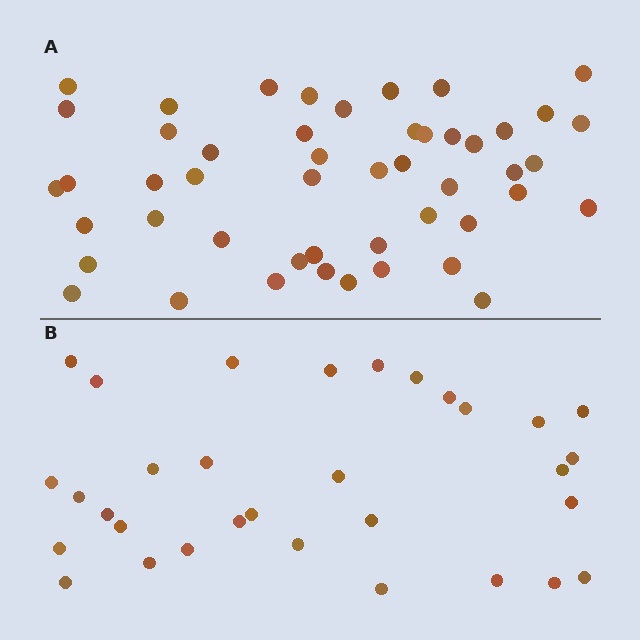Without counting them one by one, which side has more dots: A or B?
Region A (the top region) has more dots.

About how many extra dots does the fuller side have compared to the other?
Region A has approximately 15 more dots than region B.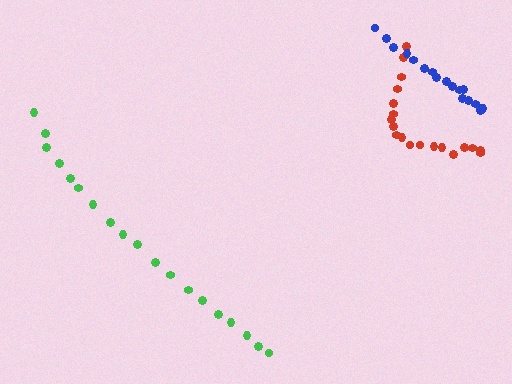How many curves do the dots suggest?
There are 3 distinct paths.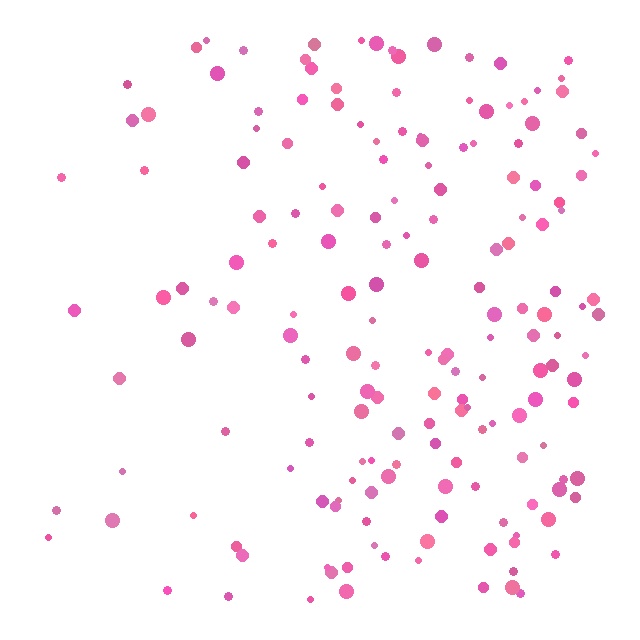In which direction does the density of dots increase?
From left to right, with the right side densest.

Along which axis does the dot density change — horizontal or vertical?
Horizontal.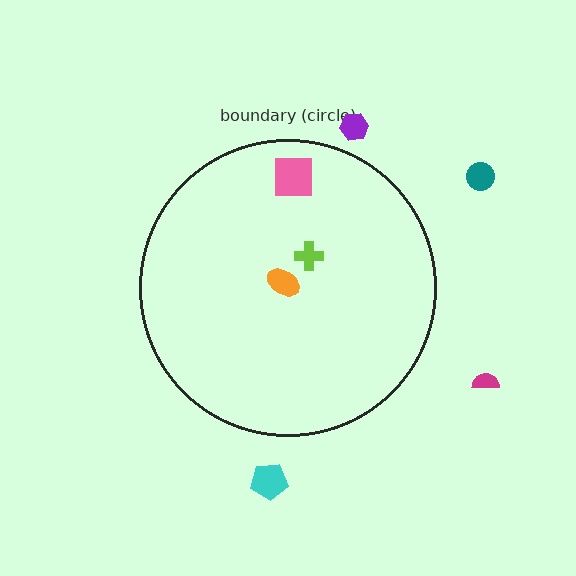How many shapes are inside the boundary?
3 inside, 4 outside.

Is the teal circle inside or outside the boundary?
Outside.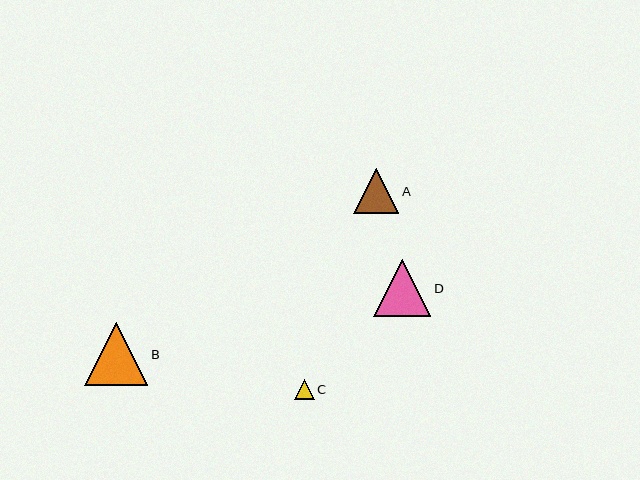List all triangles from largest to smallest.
From largest to smallest: B, D, A, C.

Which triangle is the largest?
Triangle B is the largest with a size of approximately 63 pixels.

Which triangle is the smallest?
Triangle C is the smallest with a size of approximately 20 pixels.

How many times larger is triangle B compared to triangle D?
Triangle B is approximately 1.1 times the size of triangle D.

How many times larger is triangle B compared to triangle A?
Triangle B is approximately 1.4 times the size of triangle A.